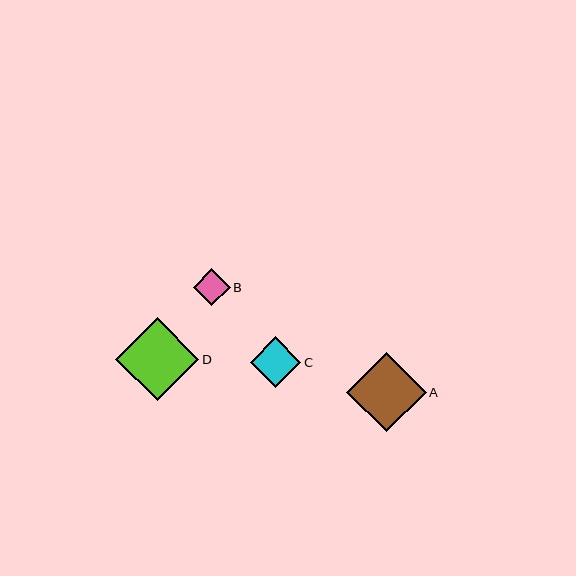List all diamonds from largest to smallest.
From largest to smallest: D, A, C, B.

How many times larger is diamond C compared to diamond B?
Diamond C is approximately 1.4 times the size of diamond B.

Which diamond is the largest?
Diamond D is the largest with a size of approximately 83 pixels.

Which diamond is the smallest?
Diamond B is the smallest with a size of approximately 36 pixels.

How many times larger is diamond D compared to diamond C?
Diamond D is approximately 1.6 times the size of diamond C.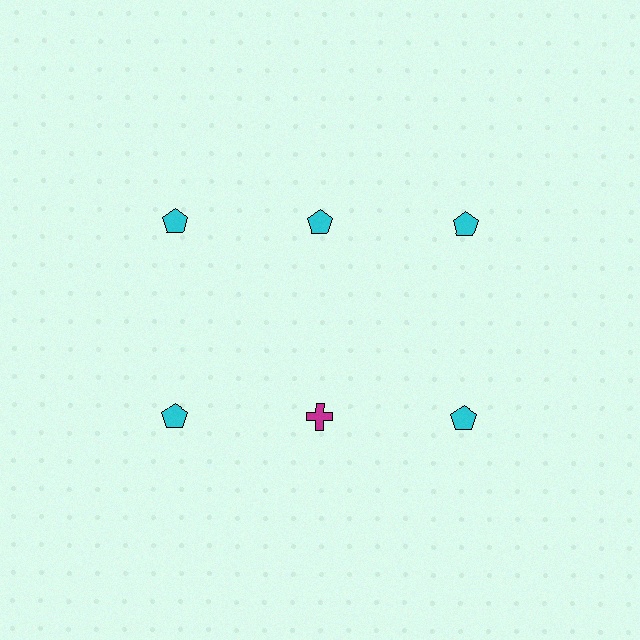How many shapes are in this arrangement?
There are 6 shapes arranged in a grid pattern.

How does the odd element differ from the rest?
It differs in both color (magenta instead of cyan) and shape (cross instead of pentagon).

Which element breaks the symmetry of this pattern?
The magenta cross in the second row, second from left column breaks the symmetry. All other shapes are cyan pentagons.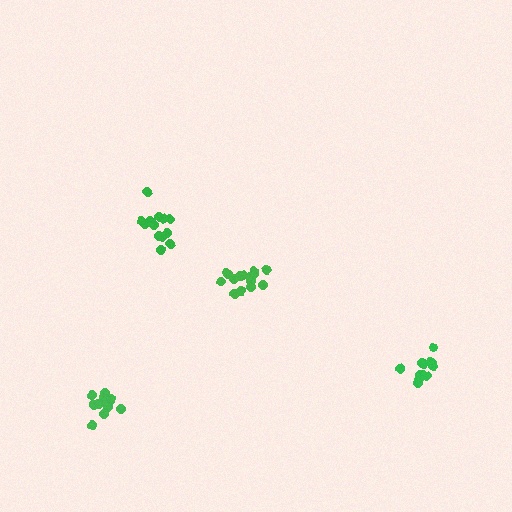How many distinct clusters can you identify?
There are 4 distinct clusters.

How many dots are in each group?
Group 1: 15 dots, Group 2: 14 dots, Group 3: 12 dots, Group 4: 14 dots (55 total).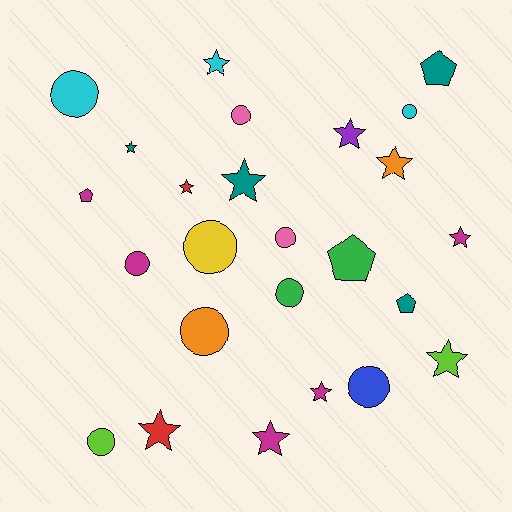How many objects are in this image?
There are 25 objects.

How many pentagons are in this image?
There are 4 pentagons.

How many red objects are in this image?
There are 2 red objects.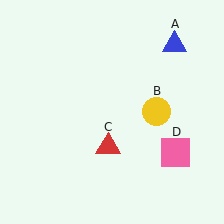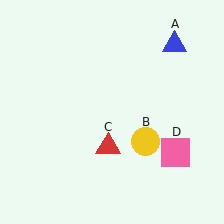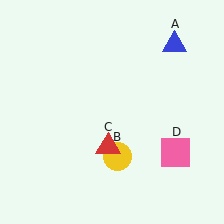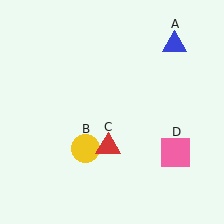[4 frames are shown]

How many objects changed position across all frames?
1 object changed position: yellow circle (object B).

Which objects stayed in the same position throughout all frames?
Blue triangle (object A) and red triangle (object C) and pink square (object D) remained stationary.